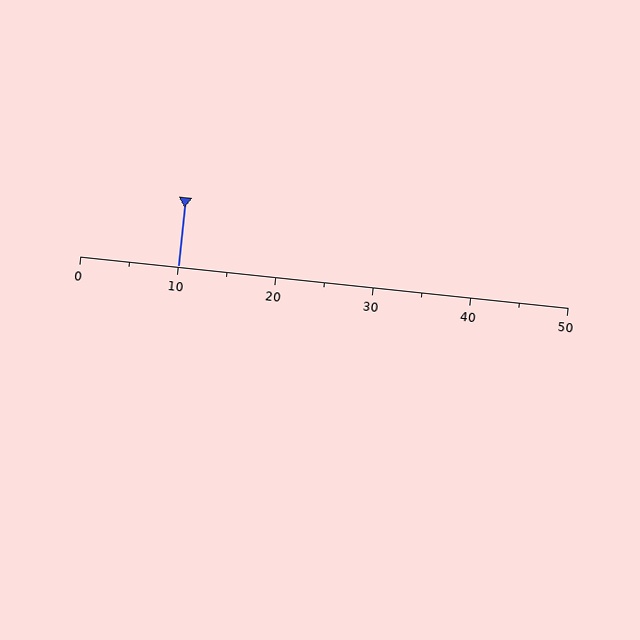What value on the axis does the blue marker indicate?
The marker indicates approximately 10.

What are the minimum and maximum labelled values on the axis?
The axis runs from 0 to 50.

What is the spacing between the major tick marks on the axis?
The major ticks are spaced 10 apart.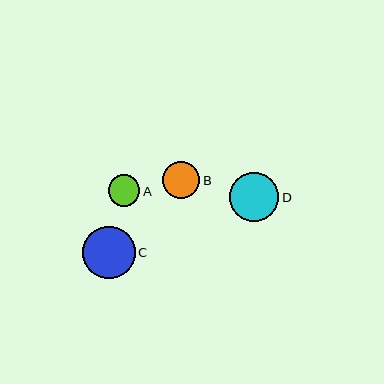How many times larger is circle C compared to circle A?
Circle C is approximately 1.7 times the size of circle A.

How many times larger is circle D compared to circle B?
Circle D is approximately 1.3 times the size of circle B.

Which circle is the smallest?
Circle A is the smallest with a size of approximately 31 pixels.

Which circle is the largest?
Circle C is the largest with a size of approximately 53 pixels.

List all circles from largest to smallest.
From largest to smallest: C, D, B, A.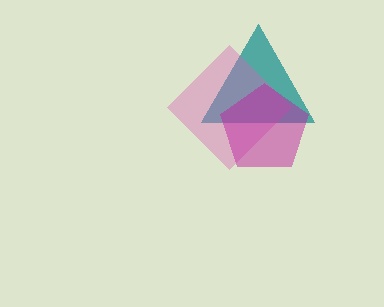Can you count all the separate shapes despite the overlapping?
Yes, there are 3 separate shapes.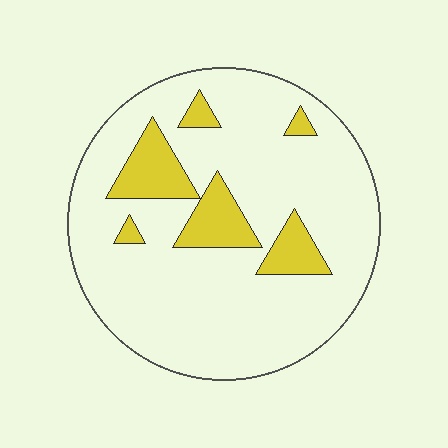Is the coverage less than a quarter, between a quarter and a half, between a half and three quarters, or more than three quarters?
Less than a quarter.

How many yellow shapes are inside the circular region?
6.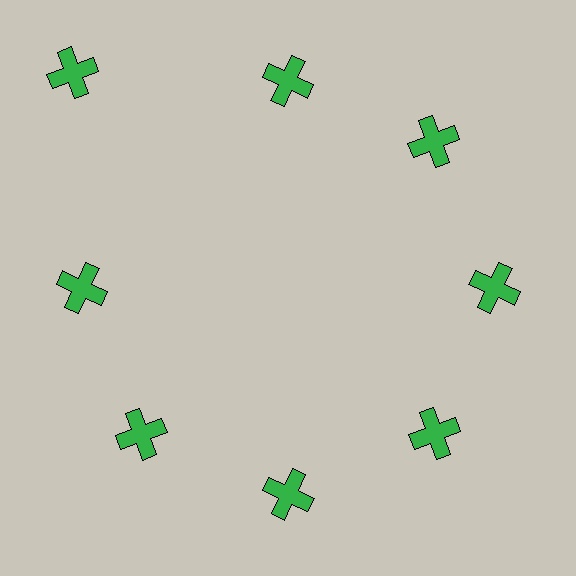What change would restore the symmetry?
The symmetry would be restored by moving it inward, back onto the ring so that all 8 crosses sit at equal angles and equal distance from the center.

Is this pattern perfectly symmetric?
No. The 8 green crosses are arranged in a ring, but one element near the 10 o'clock position is pushed outward from the center, breaking the 8-fold rotational symmetry.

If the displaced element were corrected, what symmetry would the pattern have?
It would have 8-fold rotational symmetry — the pattern would map onto itself every 45 degrees.